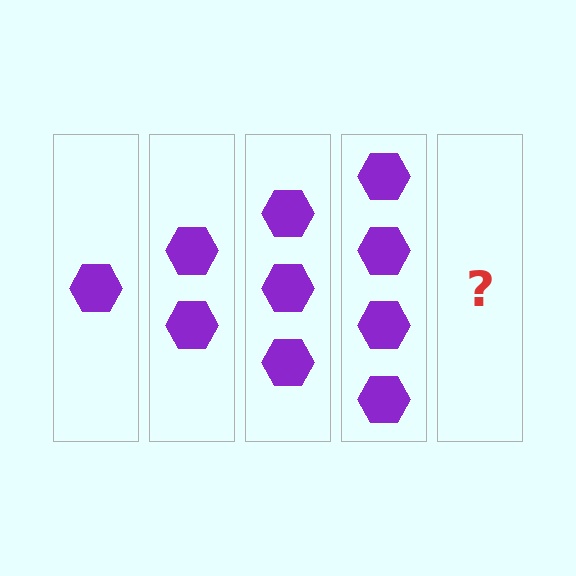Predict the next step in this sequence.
The next step is 5 hexagons.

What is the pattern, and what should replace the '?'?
The pattern is that each step adds one more hexagon. The '?' should be 5 hexagons.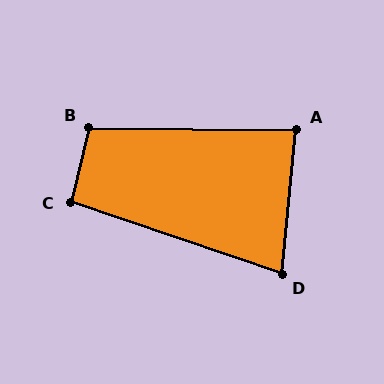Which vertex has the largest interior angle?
B, at approximately 103 degrees.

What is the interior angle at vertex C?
Approximately 95 degrees (obtuse).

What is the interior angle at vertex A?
Approximately 85 degrees (acute).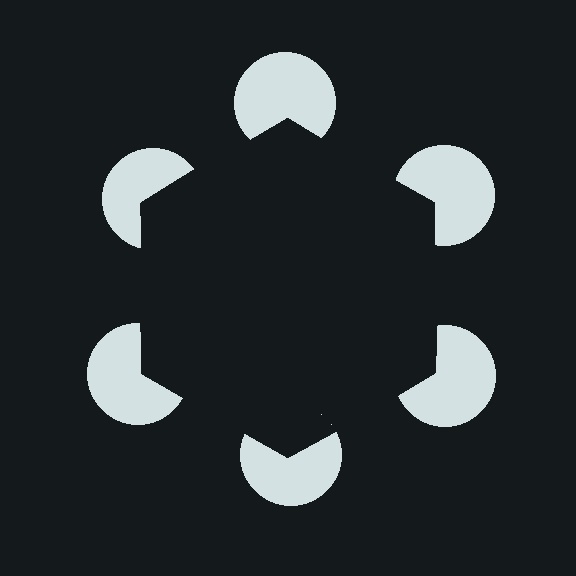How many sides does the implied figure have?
6 sides.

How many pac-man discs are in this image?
There are 6 — one at each vertex of the illusory hexagon.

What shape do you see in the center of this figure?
An illusory hexagon — its edges are inferred from the aligned wedge cuts in the pac-man discs, not physically drawn.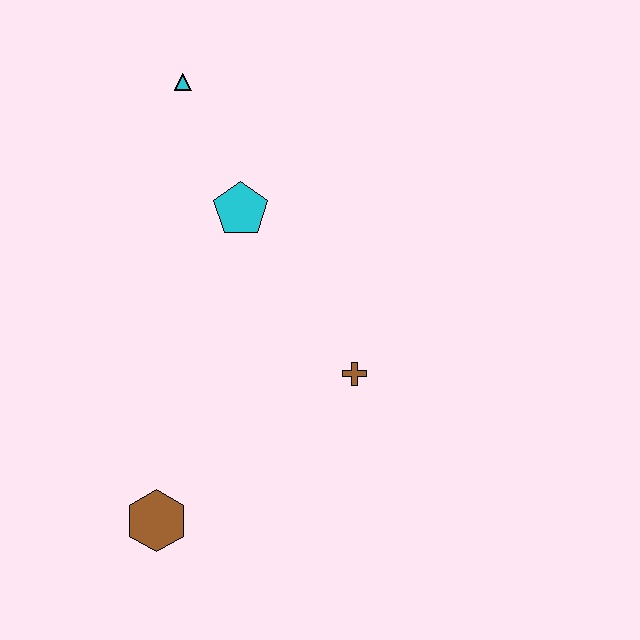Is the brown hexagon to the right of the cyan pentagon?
No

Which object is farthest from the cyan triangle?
The brown hexagon is farthest from the cyan triangle.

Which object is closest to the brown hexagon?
The brown cross is closest to the brown hexagon.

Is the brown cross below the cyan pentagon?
Yes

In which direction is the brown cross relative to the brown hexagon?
The brown cross is to the right of the brown hexagon.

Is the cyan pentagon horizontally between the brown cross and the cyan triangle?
Yes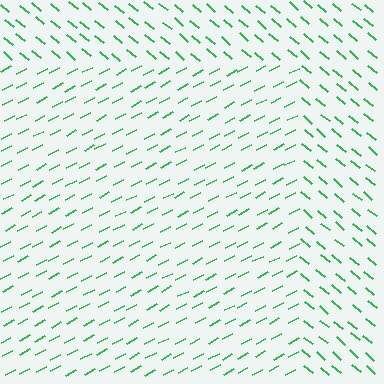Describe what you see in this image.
The image is filled with small green line segments. A rectangle region in the image has lines oriented differently from the surrounding lines, creating a visible texture boundary.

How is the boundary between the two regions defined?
The boundary is defined purely by a change in line orientation (approximately 67 degrees difference). All lines are the same color and thickness.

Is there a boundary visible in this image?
Yes, there is a texture boundary formed by a change in line orientation.